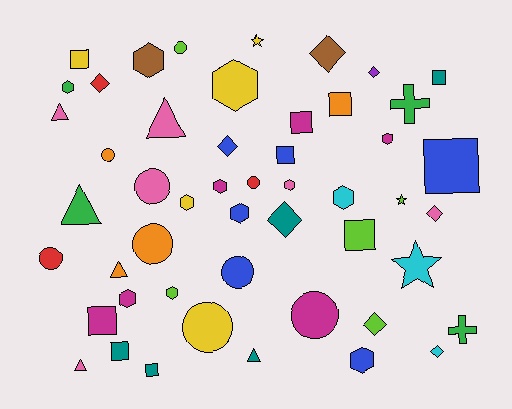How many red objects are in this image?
There are 3 red objects.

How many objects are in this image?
There are 50 objects.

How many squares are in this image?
There are 10 squares.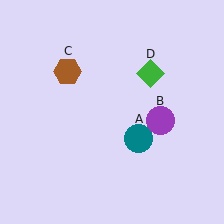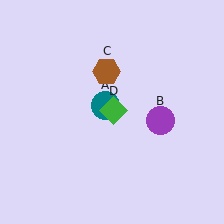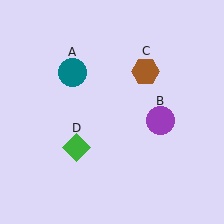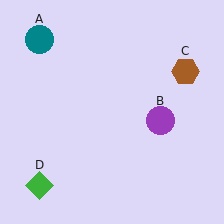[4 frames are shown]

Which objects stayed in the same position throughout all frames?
Purple circle (object B) remained stationary.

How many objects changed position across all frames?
3 objects changed position: teal circle (object A), brown hexagon (object C), green diamond (object D).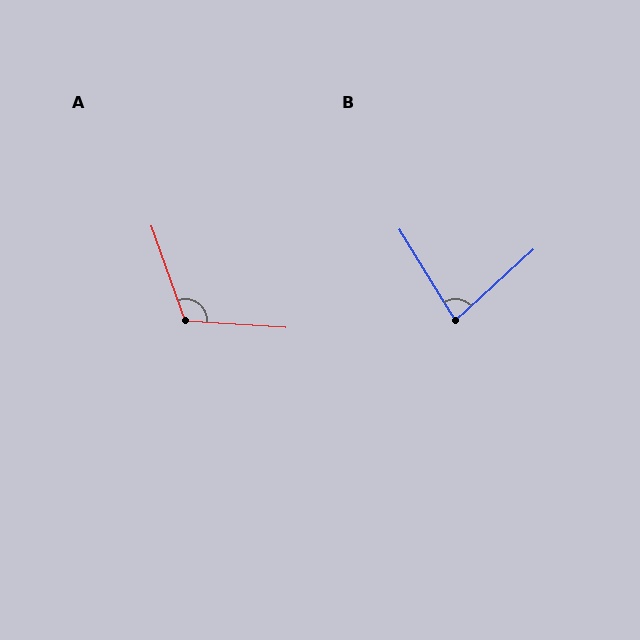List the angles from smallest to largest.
B (79°), A (114°).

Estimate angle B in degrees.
Approximately 79 degrees.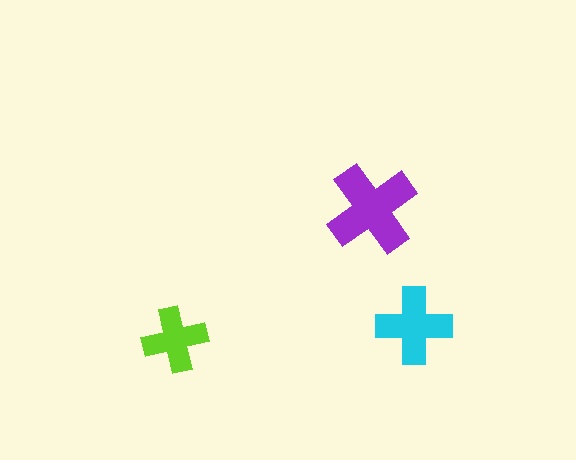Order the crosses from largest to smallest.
the purple one, the cyan one, the lime one.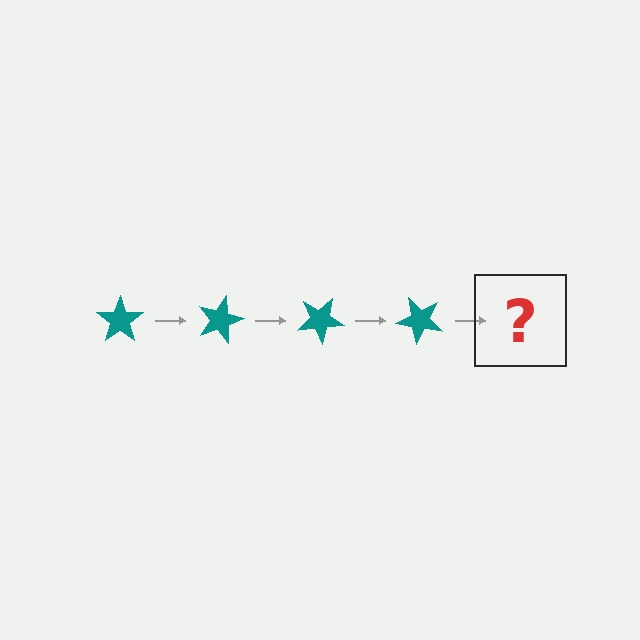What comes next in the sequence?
The next element should be a teal star rotated 60 degrees.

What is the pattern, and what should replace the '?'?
The pattern is that the star rotates 15 degrees each step. The '?' should be a teal star rotated 60 degrees.